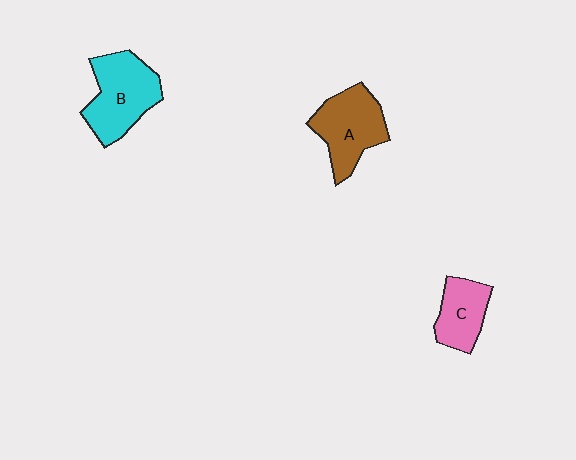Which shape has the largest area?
Shape B (cyan).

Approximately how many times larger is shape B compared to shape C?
Approximately 1.6 times.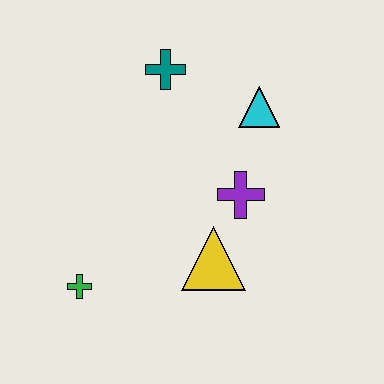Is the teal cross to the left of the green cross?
No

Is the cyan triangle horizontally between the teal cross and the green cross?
No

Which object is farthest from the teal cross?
The green cross is farthest from the teal cross.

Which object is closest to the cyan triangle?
The purple cross is closest to the cyan triangle.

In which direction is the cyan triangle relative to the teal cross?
The cyan triangle is to the right of the teal cross.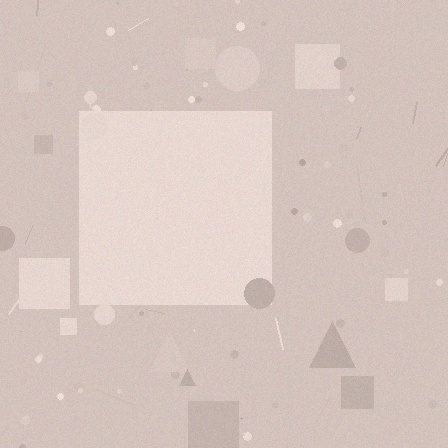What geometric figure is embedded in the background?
A square is embedded in the background.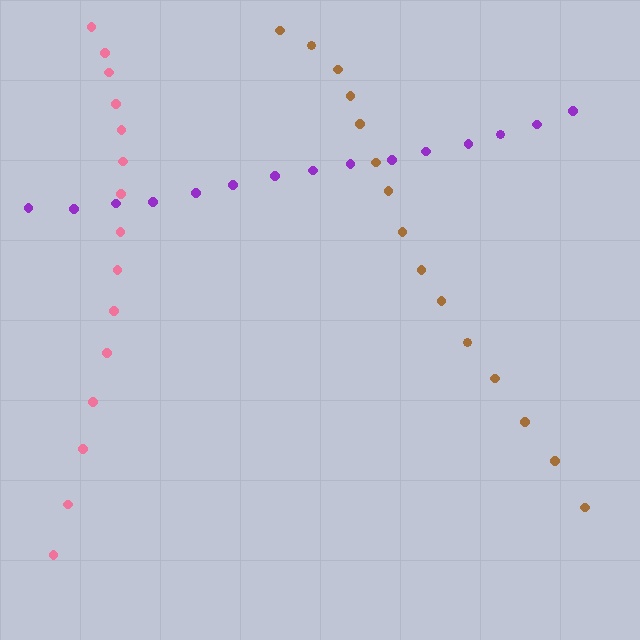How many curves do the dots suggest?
There are 3 distinct paths.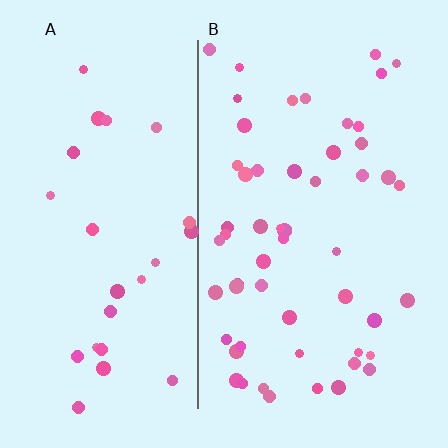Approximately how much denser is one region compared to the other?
Approximately 2.1× — region B over region A.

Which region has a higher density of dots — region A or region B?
B (the right).